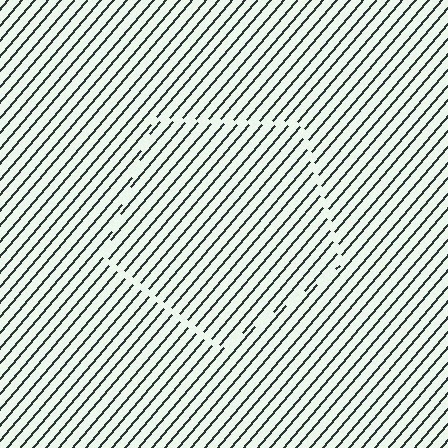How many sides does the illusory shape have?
5 sides — the line-ends trace a pentagon.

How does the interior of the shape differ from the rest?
The interior of the shape contains the same grating, shifted by half a period — the contour is defined by the phase discontinuity where line-ends from the inner and outer gratings abut.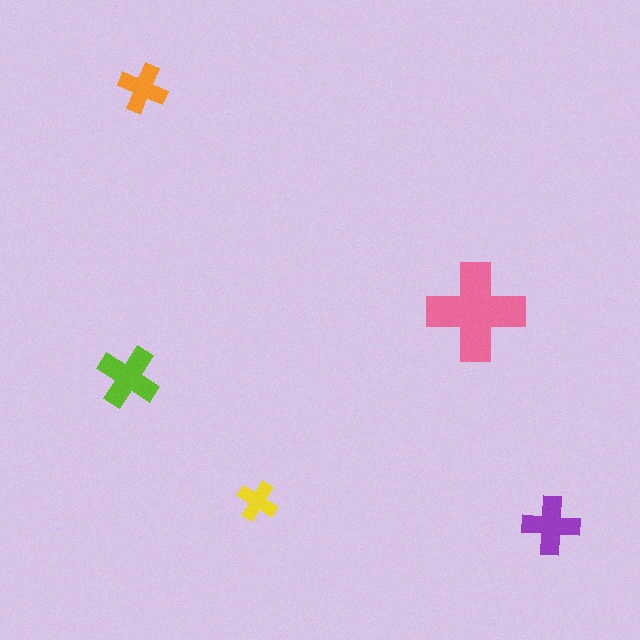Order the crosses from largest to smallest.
the pink one, the lime one, the purple one, the orange one, the yellow one.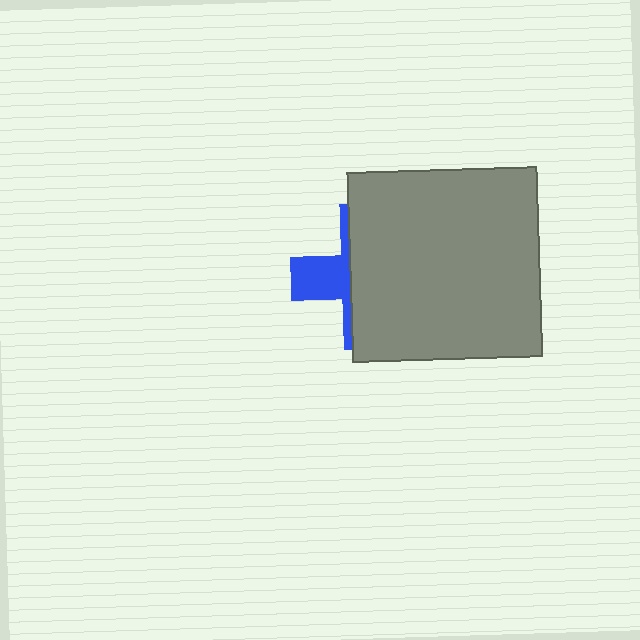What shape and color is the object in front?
The object in front is a gray square.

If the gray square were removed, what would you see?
You would see the complete blue cross.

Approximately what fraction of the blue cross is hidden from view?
Roughly 68% of the blue cross is hidden behind the gray square.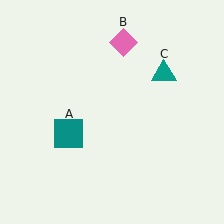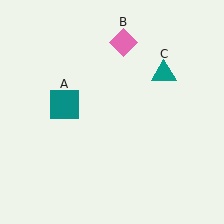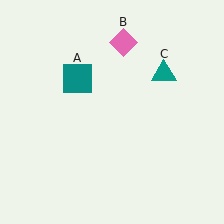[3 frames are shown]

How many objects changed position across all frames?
1 object changed position: teal square (object A).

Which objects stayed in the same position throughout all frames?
Pink diamond (object B) and teal triangle (object C) remained stationary.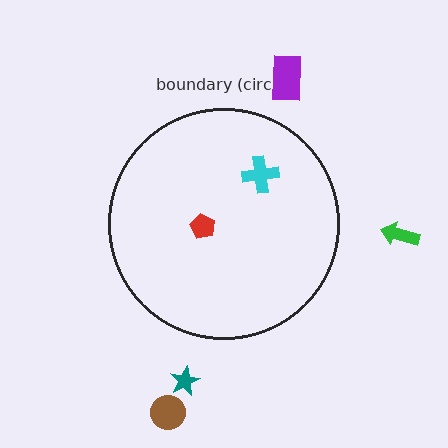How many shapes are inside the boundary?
2 inside, 4 outside.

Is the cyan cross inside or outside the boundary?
Inside.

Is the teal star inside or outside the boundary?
Outside.